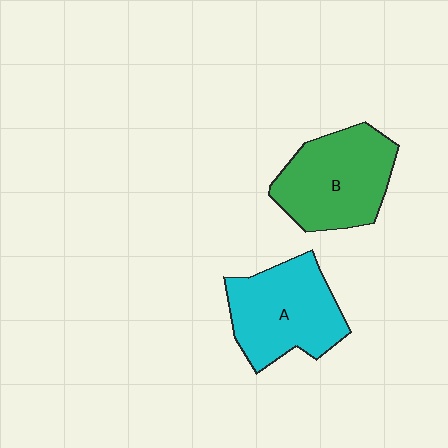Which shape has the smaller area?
Shape A (cyan).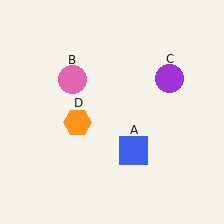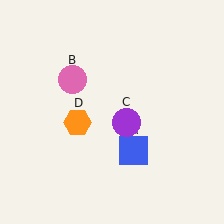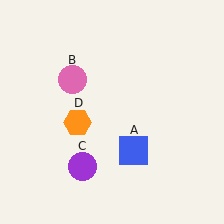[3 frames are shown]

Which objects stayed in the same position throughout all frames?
Blue square (object A) and pink circle (object B) and orange hexagon (object D) remained stationary.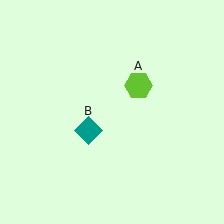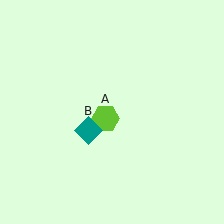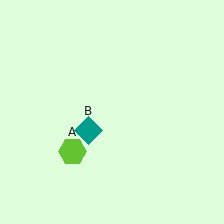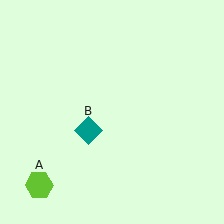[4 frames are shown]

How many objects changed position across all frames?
1 object changed position: lime hexagon (object A).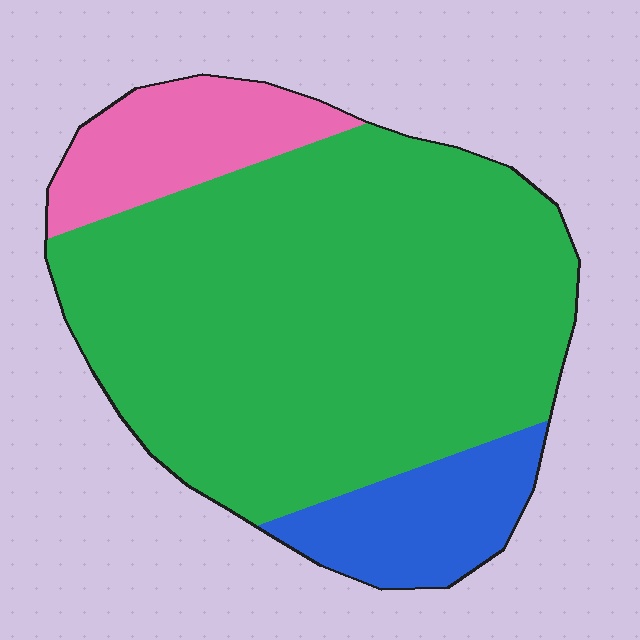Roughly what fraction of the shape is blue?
Blue takes up less than a quarter of the shape.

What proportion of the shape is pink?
Pink covers about 15% of the shape.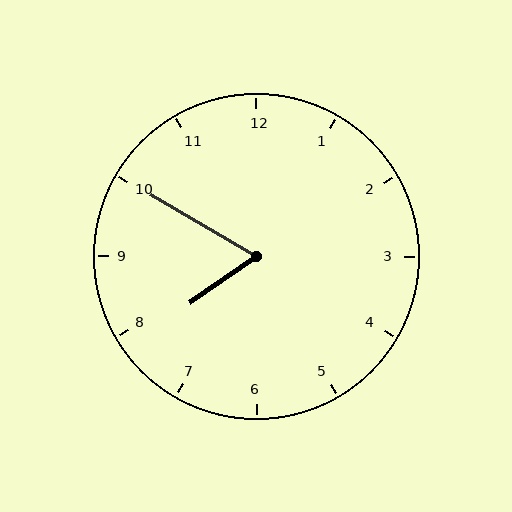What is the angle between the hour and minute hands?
Approximately 65 degrees.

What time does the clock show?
7:50.